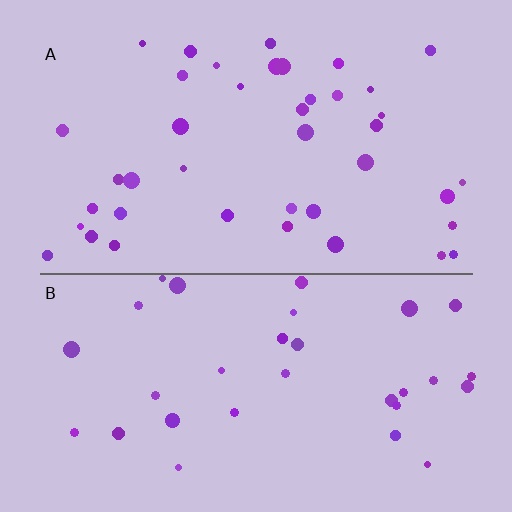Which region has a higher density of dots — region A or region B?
A (the top).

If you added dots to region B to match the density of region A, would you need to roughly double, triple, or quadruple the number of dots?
Approximately double.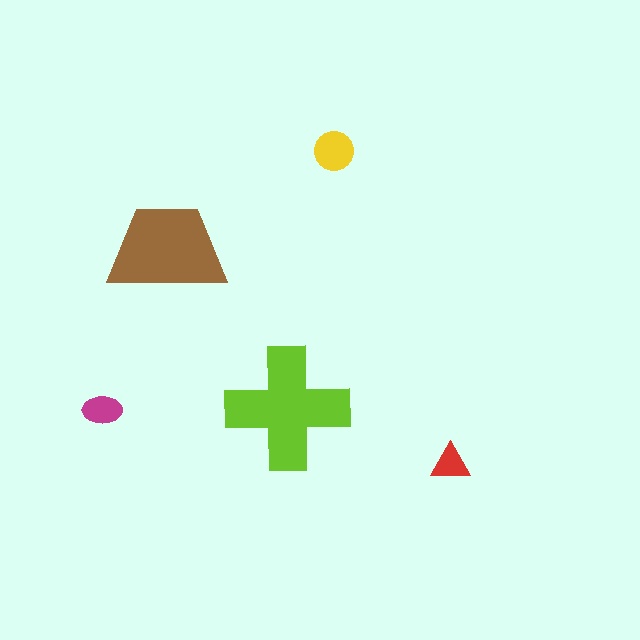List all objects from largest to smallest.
The lime cross, the brown trapezoid, the yellow circle, the magenta ellipse, the red triangle.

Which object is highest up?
The yellow circle is topmost.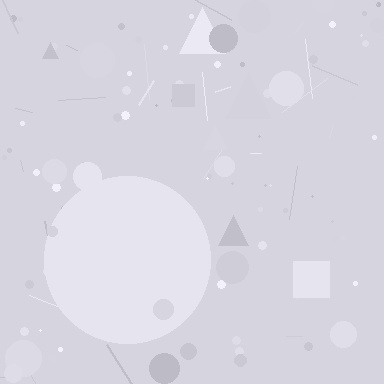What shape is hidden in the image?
A circle is hidden in the image.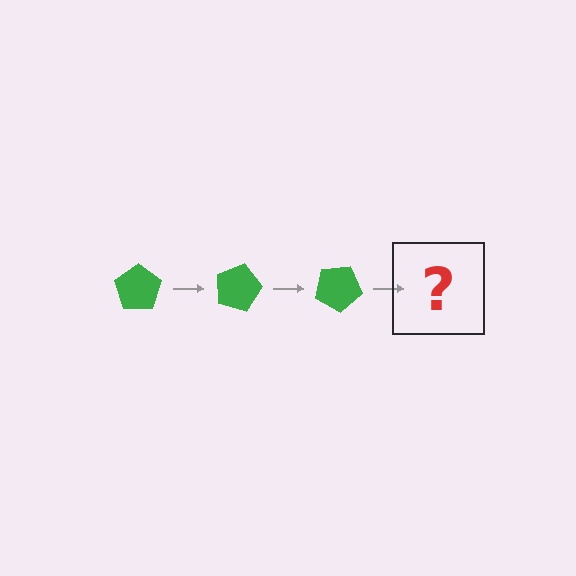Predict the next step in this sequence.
The next step is a green pentagon rotated 45 degrees.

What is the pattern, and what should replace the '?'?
The pattern is that the pentagon rotates 15 degrees each step. The '?' should be a green pentagon rotated 45 degrees.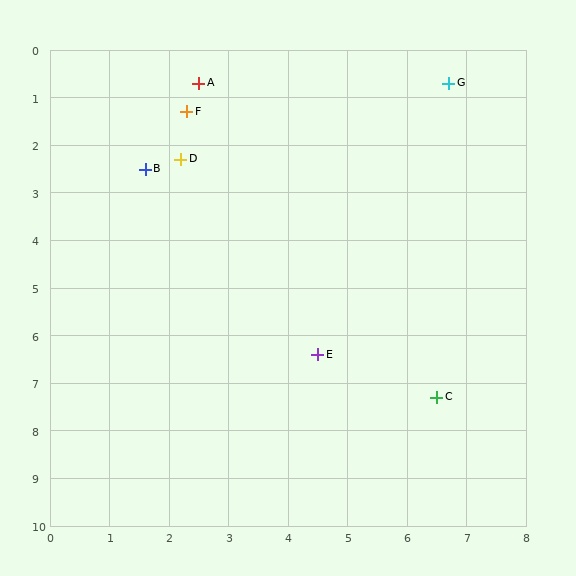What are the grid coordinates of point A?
Point A is at approximately (2.5, 0.7).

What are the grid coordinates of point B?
Point B is at approximately (1.6, 2.5).